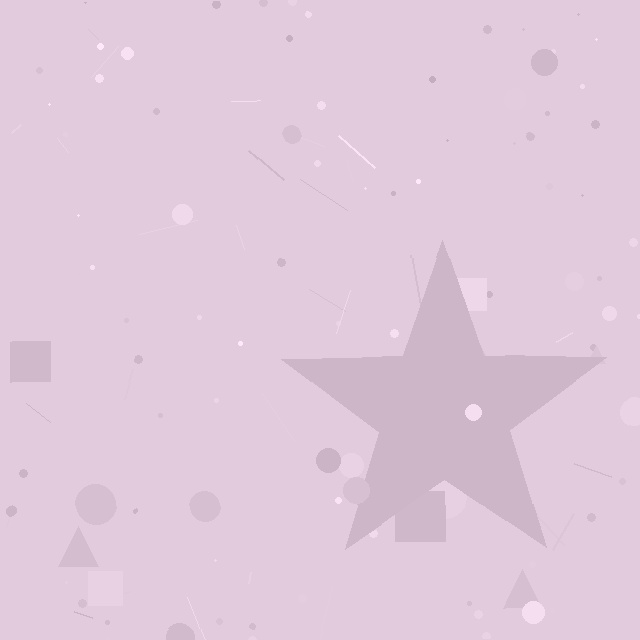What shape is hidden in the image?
A star is hidden in the image.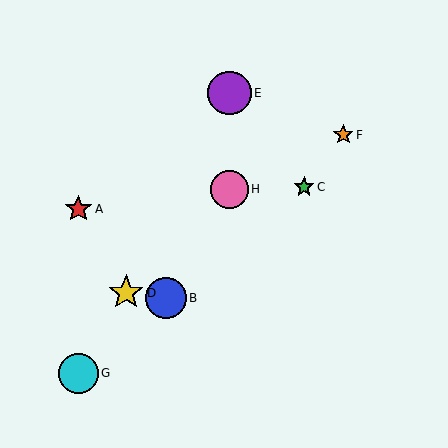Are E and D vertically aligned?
No, E is at x≈229 and D is at x≈126.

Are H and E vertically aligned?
Yes, both are at x≈229.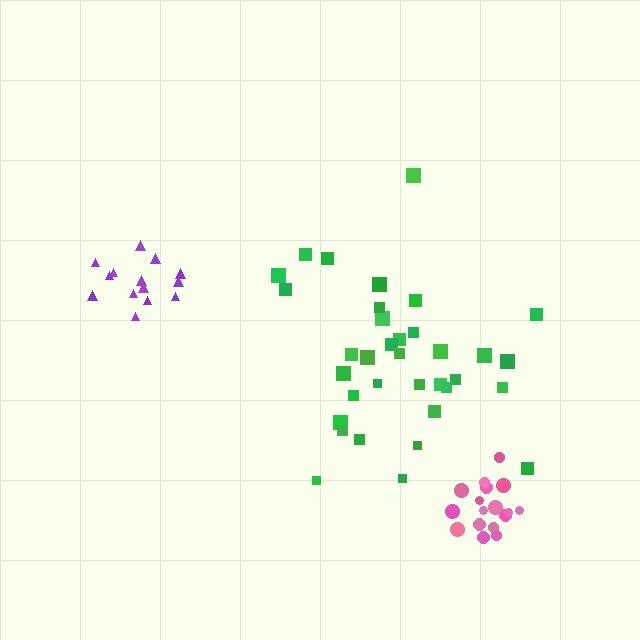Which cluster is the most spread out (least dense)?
Green.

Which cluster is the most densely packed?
Pink.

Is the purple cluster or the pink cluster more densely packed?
Pink.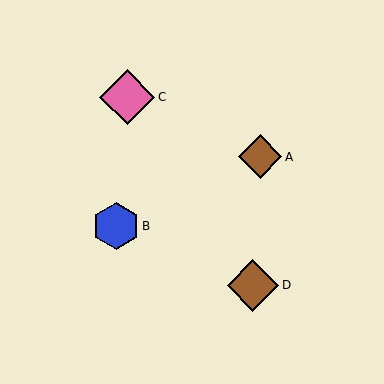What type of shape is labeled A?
Shape A is a brown diamond.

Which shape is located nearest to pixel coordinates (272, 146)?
The brown diamond (labeled A) at (260, 157) is nearest to that location.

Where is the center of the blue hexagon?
The center of the blue hexagon is at (116, 226).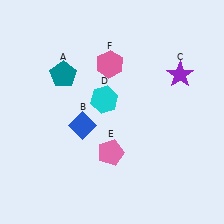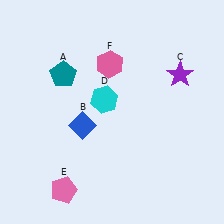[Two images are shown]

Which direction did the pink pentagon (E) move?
The pink pentagon (E) moved left.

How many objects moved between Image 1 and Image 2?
1 object moved between the two images.